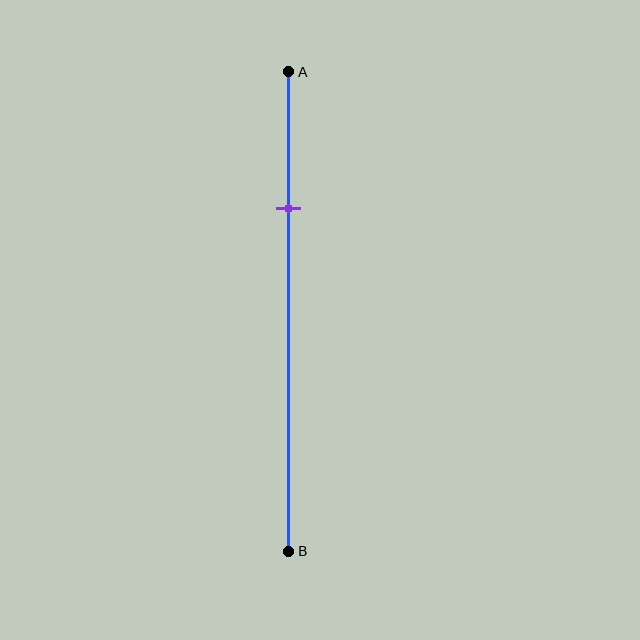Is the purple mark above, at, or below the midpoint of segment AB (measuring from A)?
The purple mark is above the midpoint of segment AB.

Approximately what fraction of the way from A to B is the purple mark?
The purple mark is approximately 30% of the way from A to B.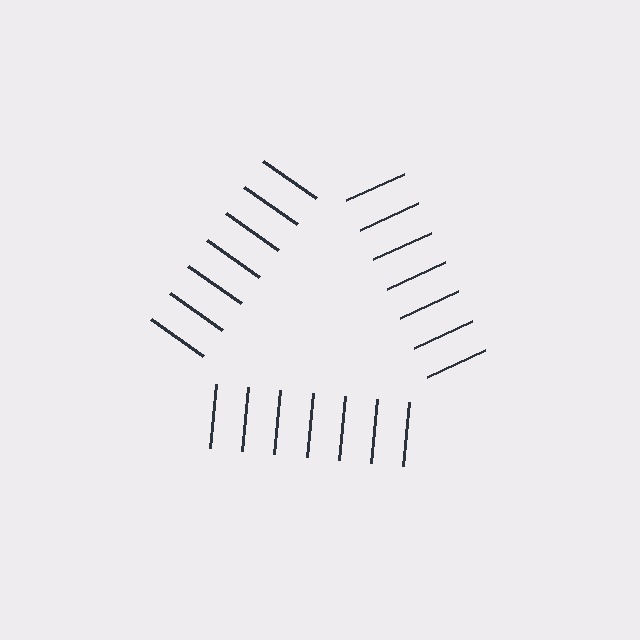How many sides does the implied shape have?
3 sides — the line-ends trace a triangle.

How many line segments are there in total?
21 — 7 along each of the 3 edges.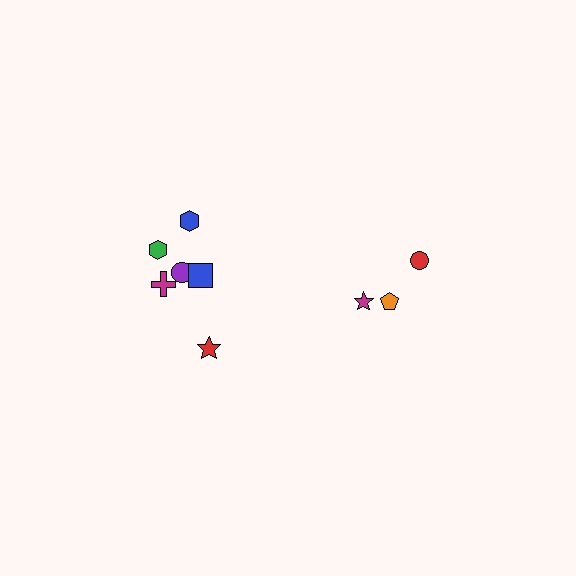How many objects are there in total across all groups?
There are 9 objects.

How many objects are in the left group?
There are 6 objects.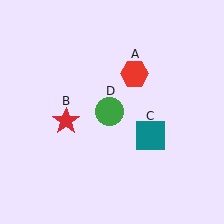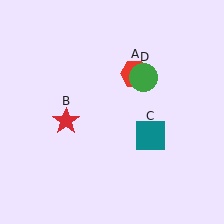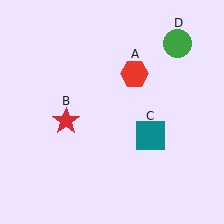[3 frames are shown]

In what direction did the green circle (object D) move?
The green circle (object D) moved up and to the right.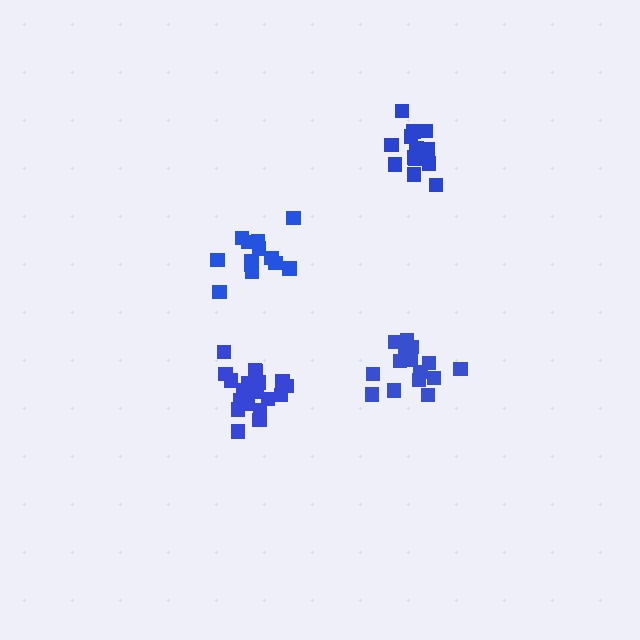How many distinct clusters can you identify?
There are 4 distinct clusters.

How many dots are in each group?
Group 1: 19 dots, Group 2: 15 dots, Group 3: 14 dots, Group 4: 13 dots (61 total).